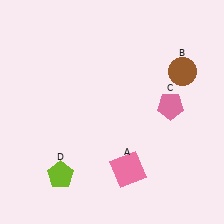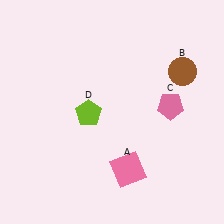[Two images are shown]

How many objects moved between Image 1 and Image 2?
1 object moved between the two images.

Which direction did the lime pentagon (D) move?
The lime pentagon (D) moved up.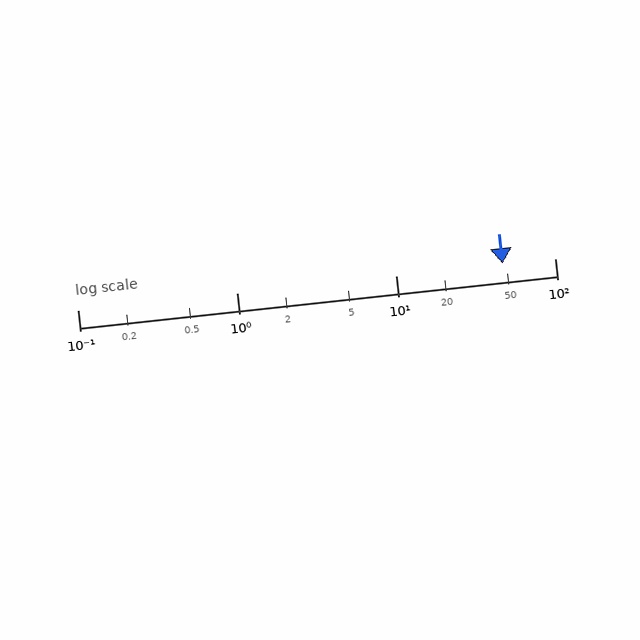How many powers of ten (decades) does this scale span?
The scale spans 3 decades, from 0.1 to 100.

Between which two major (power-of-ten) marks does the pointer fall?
The pointer is between 10 and 100.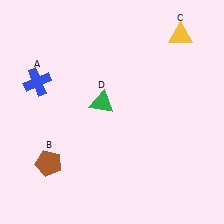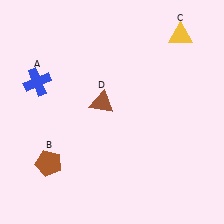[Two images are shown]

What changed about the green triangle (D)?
In Image 1, D is green. In Image 2, it changed to brown.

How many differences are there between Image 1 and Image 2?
There is 1 difference between the two images.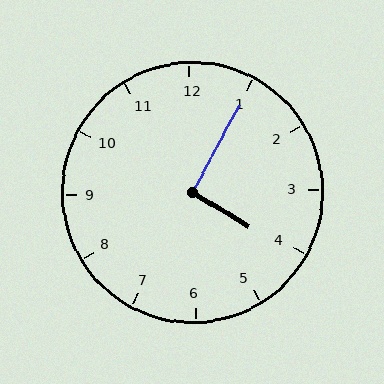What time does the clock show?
4:05.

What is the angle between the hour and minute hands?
Approximately 92 degrees.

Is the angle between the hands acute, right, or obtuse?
It is right.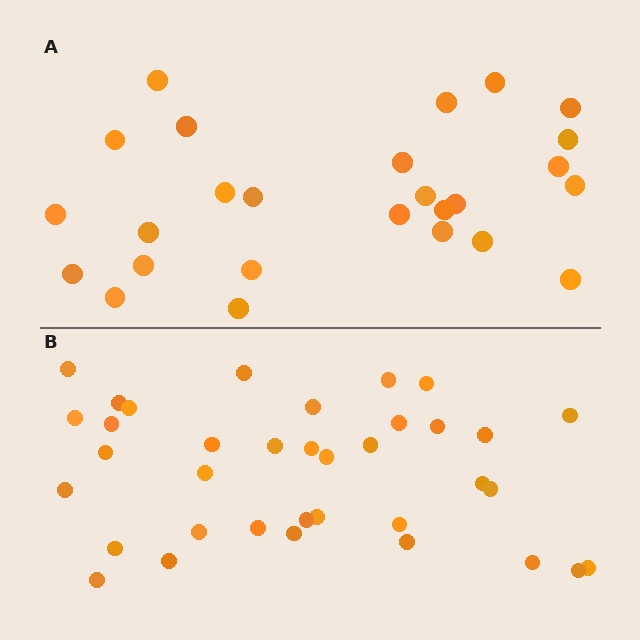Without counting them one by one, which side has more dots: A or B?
Region B (the bottom region) has more dots.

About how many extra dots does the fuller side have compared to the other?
Region B has roughly 10 or so more dots than region A.